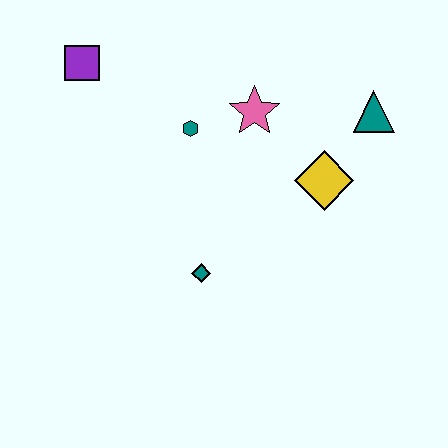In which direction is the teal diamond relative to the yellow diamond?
The teal diamond is to the left of the yellow diamond.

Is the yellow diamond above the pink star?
No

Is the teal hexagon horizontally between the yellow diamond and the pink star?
No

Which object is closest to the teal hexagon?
The pink star is closest to the teal hexagon.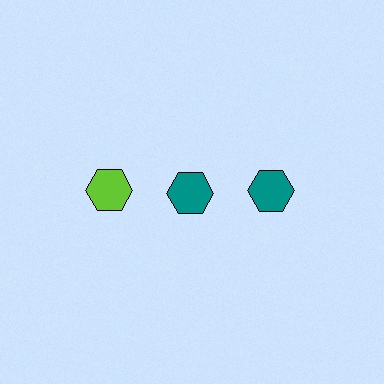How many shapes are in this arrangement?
There are 3 shapes arranged in a grid pattern.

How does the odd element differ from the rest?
It has a different color: lime instead of teal.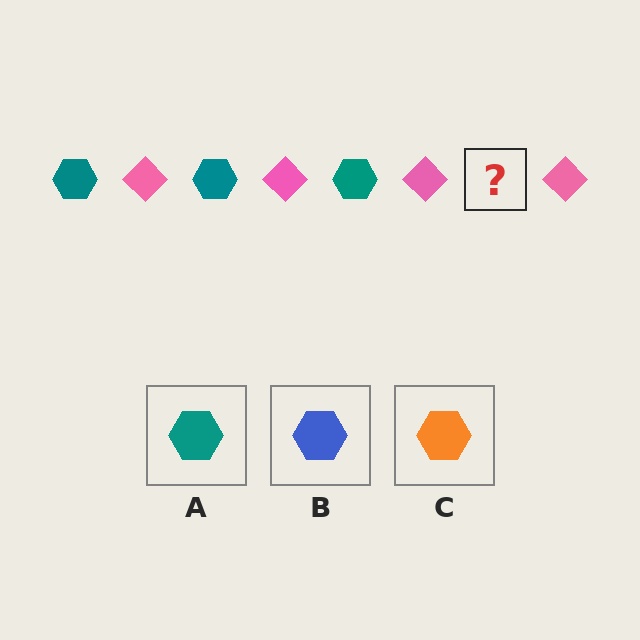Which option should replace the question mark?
Option A.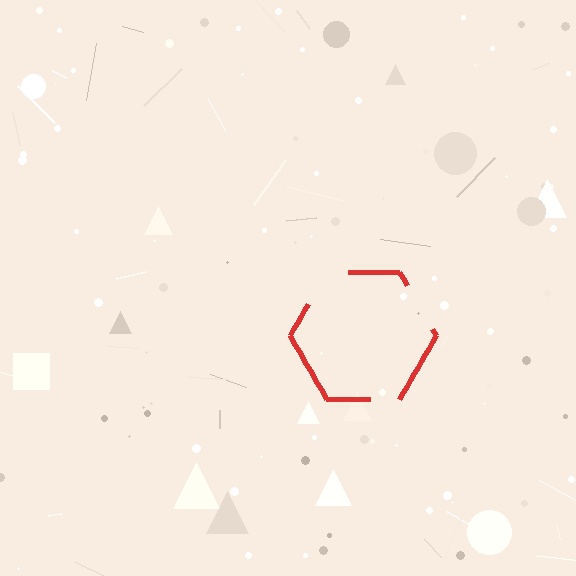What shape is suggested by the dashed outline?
The dashed outline suggests a hexagon.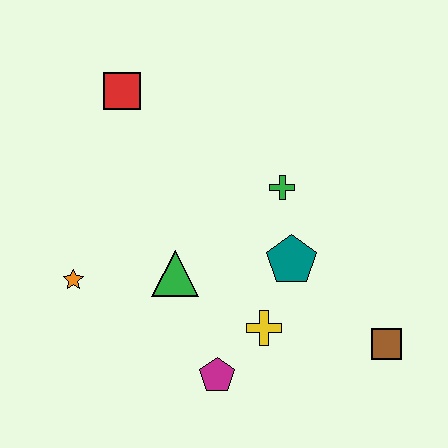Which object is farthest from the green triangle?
The brown square is farthest from the green triangle.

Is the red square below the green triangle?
No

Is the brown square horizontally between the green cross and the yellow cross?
No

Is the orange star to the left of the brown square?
Yes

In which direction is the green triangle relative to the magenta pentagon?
The green triangle is above the magenta pentagon.